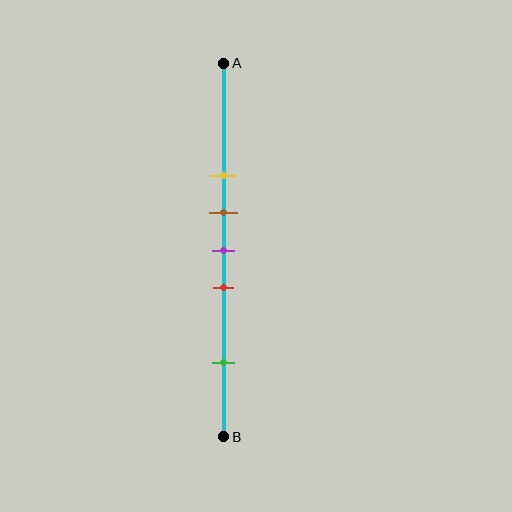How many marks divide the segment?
There are 5 marks dividing the segment.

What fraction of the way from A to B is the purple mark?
The purple mark is approximately 50% (0.5) of the way from A to B.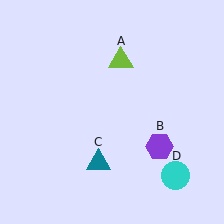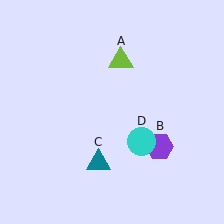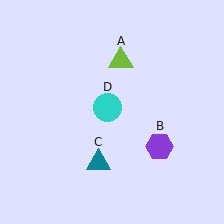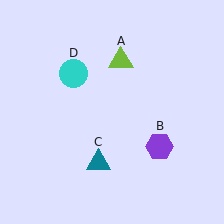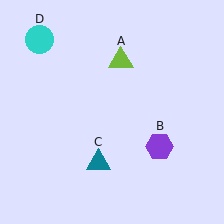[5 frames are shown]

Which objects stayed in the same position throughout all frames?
Lime triangle (object A) and purple hexagon (object B) and teal triangle (object C) remained stationary.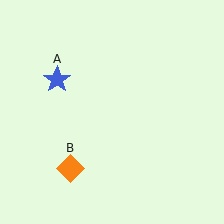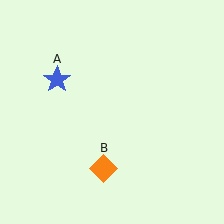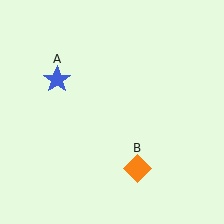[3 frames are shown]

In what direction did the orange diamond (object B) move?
The orange diamond (object B) moved right.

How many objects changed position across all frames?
1 object changed position: orange diamond (object B).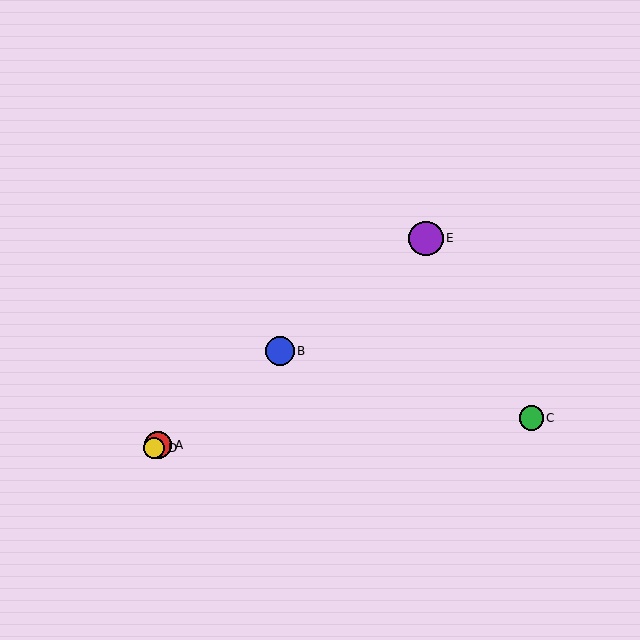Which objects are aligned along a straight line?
Objects A, B, D, E are aligned along a straight line.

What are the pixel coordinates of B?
Object B is at (280, 351).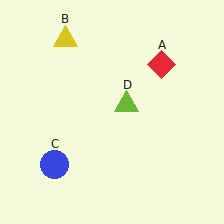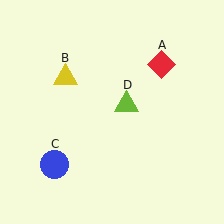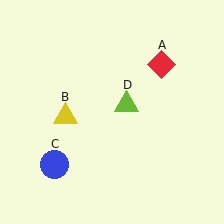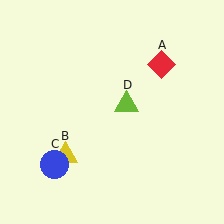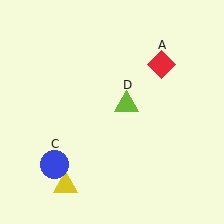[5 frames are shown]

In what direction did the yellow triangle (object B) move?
The yellow triangle (object B) moved down.